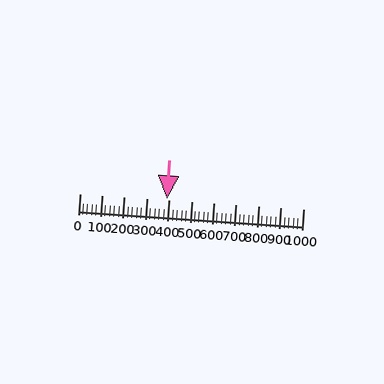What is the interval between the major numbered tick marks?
The major tick marks are spaced 100 units apart.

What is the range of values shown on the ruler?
The ruler shows values from 0 to 1000.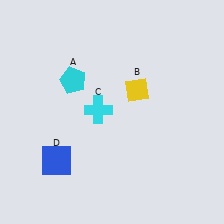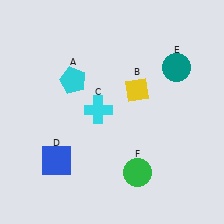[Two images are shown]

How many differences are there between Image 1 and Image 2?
There are 2 differences between the two images.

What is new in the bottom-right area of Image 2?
A green circle (F) was added in the bottom-right area of Image 2.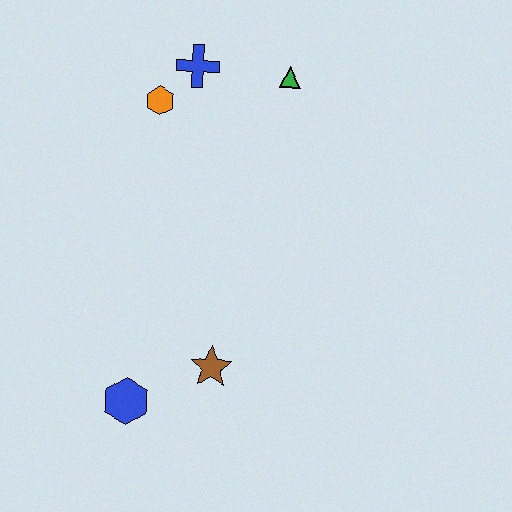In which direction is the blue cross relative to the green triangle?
The blue cross is to the left of the green triangle.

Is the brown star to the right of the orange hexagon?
Yes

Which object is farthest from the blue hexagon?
The green triangle is farthest from the blue hexagon.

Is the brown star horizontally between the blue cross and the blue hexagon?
No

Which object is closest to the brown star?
The blue hexagon is closest to the brown star.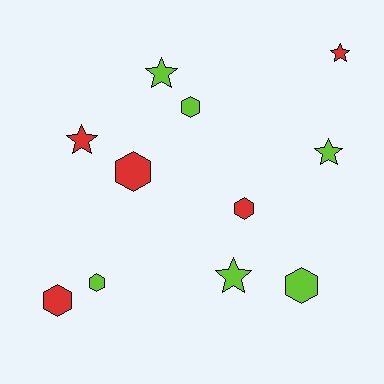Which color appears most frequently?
Lime, with 6 objects.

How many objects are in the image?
There are 11 objects.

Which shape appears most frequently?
Hexagon, with 6 objects.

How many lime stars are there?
There are 3 lime stars.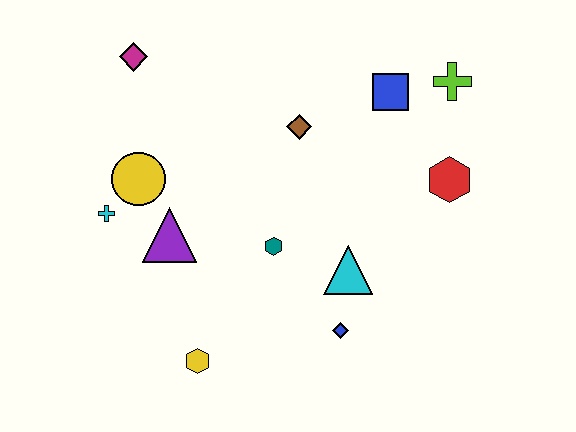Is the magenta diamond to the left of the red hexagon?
Yes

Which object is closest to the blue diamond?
The cyan triangle is closest to the blue diamond.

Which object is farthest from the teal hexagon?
The lime cross is farthest from the teal hexagon.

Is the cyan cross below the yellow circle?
Yes